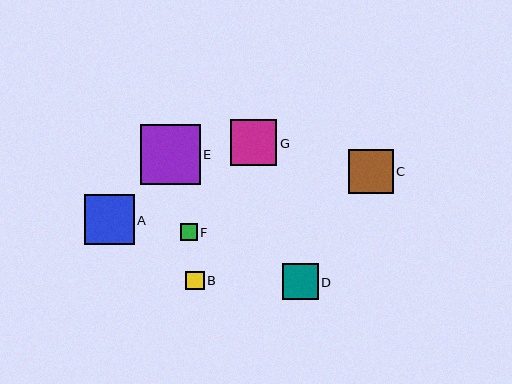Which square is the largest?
Square E is the largest with a size of approximately 59 pixels.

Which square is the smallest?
Square F is the smallest with a size of approximately 17 pixels.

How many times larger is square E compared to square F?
Square E is approximately 3.5 times the size of square F.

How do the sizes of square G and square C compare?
Square G and square C are approximately the same size.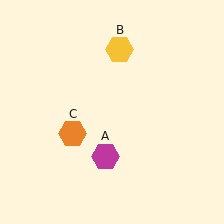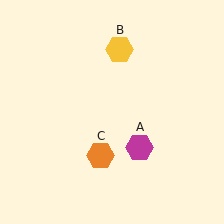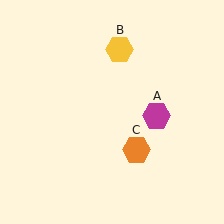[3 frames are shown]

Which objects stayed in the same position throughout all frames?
Yellow hexagon (object B) remained stationary.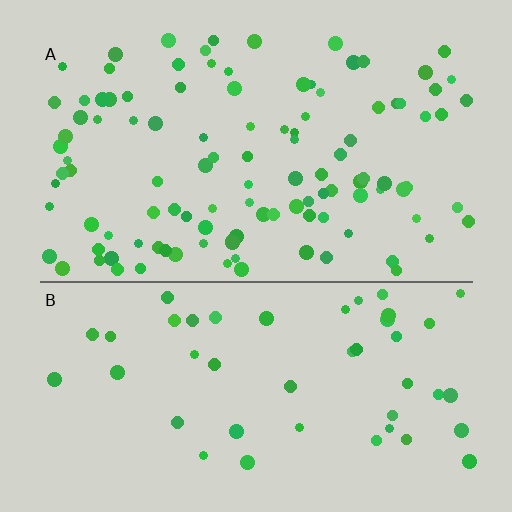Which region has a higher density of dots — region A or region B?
A (the top).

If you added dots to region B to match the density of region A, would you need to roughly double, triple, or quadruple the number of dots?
Approximately double.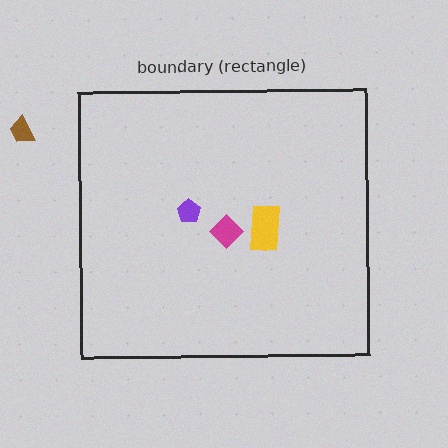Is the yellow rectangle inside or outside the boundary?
Inside.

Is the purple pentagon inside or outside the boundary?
Inside.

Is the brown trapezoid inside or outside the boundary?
Outside.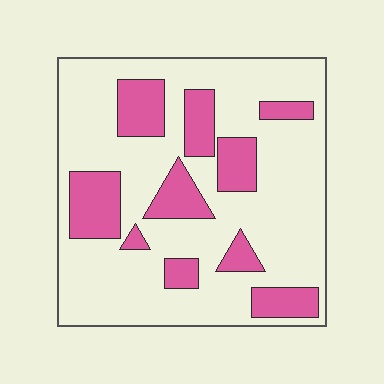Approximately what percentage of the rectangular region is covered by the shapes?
Approximately 25%.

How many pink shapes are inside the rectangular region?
10.